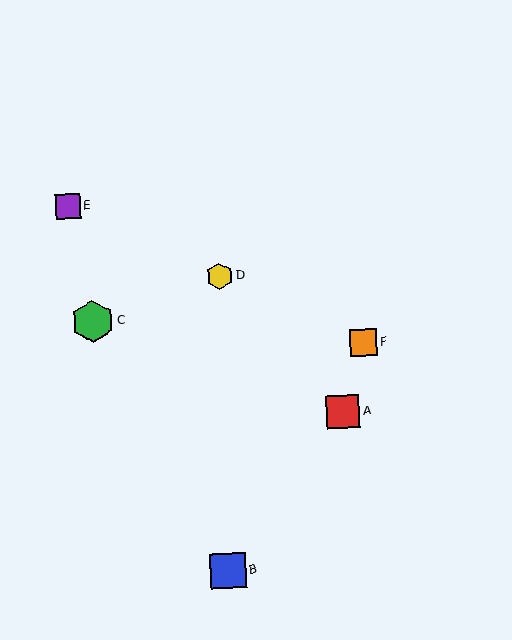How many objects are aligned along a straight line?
3 objects (D, E, F) are aligned along a straight line.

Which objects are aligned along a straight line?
Objects D, E, F are aligned along a straight line.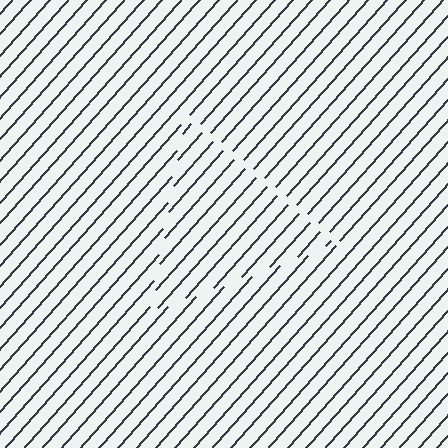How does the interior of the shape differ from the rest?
The interior of the shape contains the same grating, shifted by half a period — the contour is defined by the phase discontinuity where line-ends from the inner and outer gratings abut.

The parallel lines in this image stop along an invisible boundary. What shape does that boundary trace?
An illusory triangle. The interior of the shape contains the same grating, shifted by half a period — the contour is defined by the phase discontinuity where line-ends from the inner and outer gratings abut.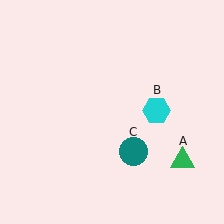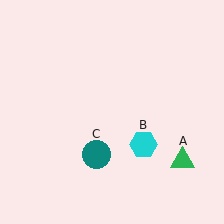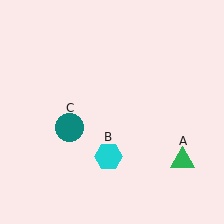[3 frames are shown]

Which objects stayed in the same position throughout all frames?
Green triangle (object A) remained stationary.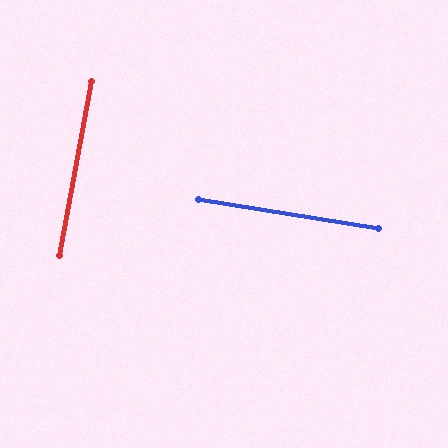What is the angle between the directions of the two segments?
Approximately 89 degrees.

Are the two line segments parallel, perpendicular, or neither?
Perpendicular — they meet at approximately 89°.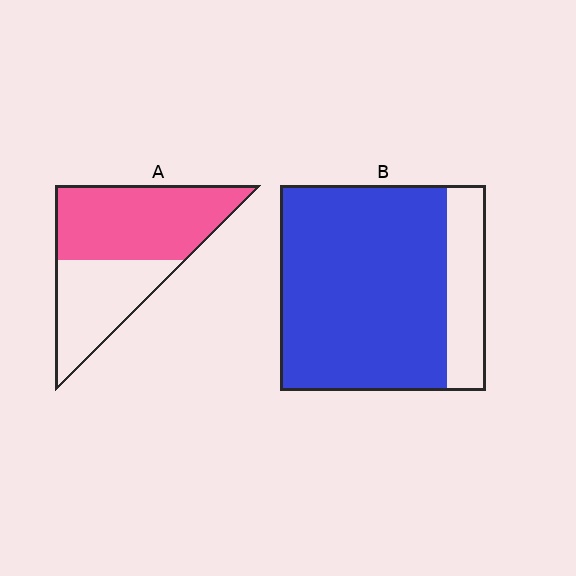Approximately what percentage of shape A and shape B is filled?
A is approximately 60% and B is approximately 80%.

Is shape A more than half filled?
Yes.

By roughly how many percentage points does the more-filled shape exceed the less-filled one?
By roughly 20 percentage points (B over A).